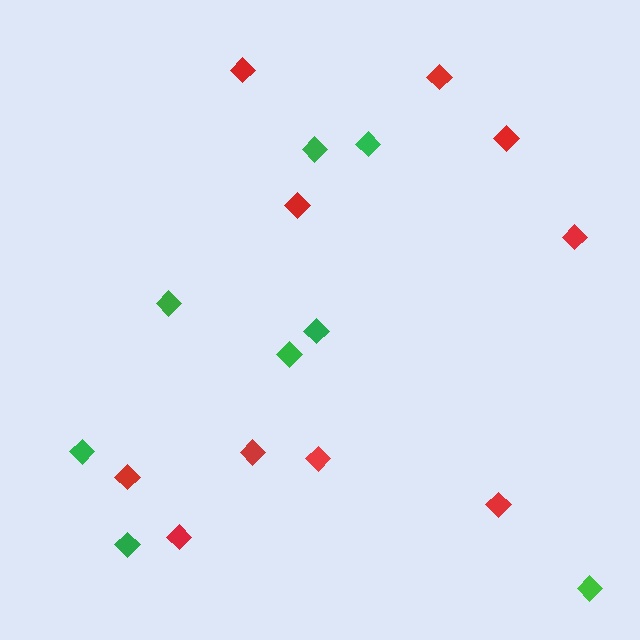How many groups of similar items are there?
There are 2 groups: one group of green diamonds (8) and one group of red diamonds (10).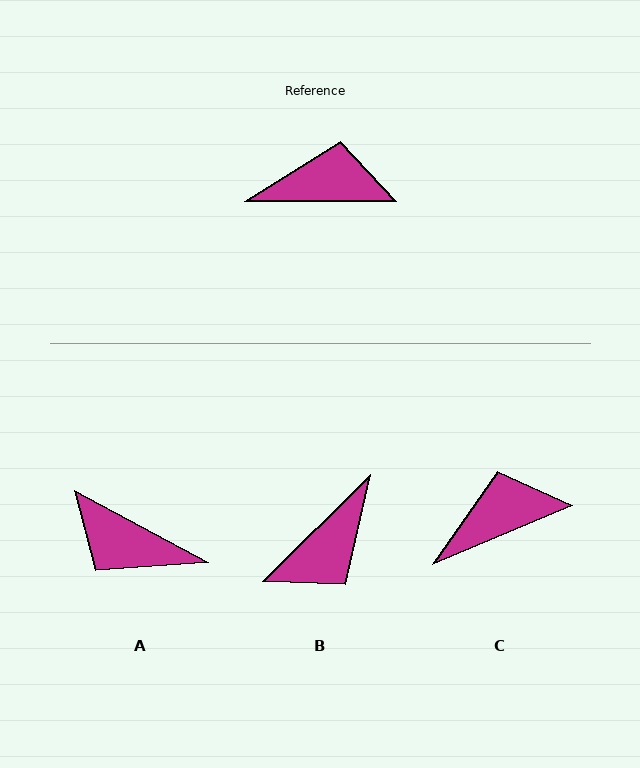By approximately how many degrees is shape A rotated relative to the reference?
Approximately 152 degrees counter-clockwise.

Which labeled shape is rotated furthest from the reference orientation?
A, about 152 degrees away.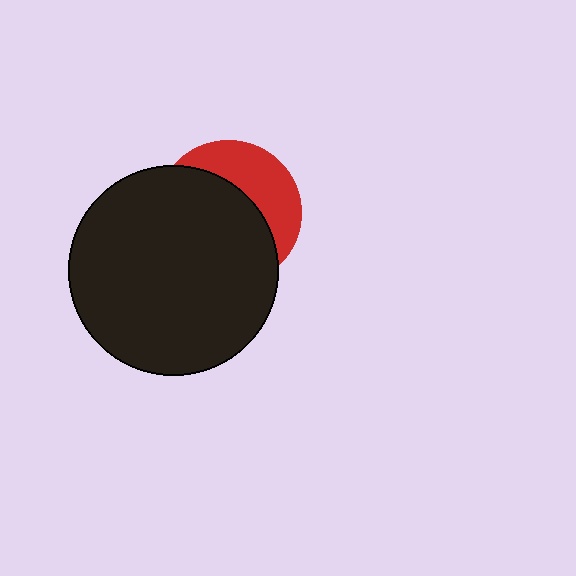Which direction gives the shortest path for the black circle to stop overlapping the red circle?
Moving toward the lower-left gives the shortest separation.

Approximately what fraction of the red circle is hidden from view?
Roughly 64% of the red circle is hidden behind the black circle.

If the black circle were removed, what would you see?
You would see the complete red circle.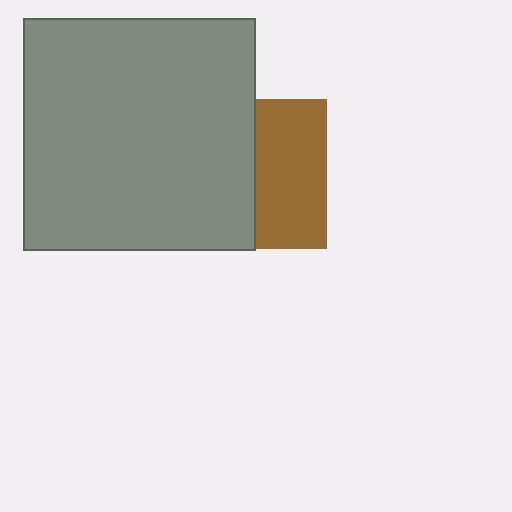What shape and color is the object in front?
The object in front is a gray square.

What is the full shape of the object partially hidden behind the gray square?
The partially hidden object is a brown square.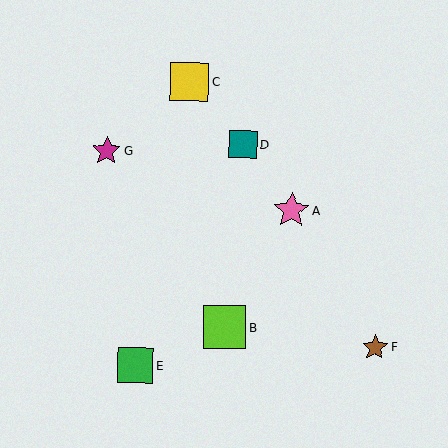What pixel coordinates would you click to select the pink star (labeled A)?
Click at (292, 211) to select the pink star A.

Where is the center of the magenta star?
The center of the magenta star is at (107, 151).